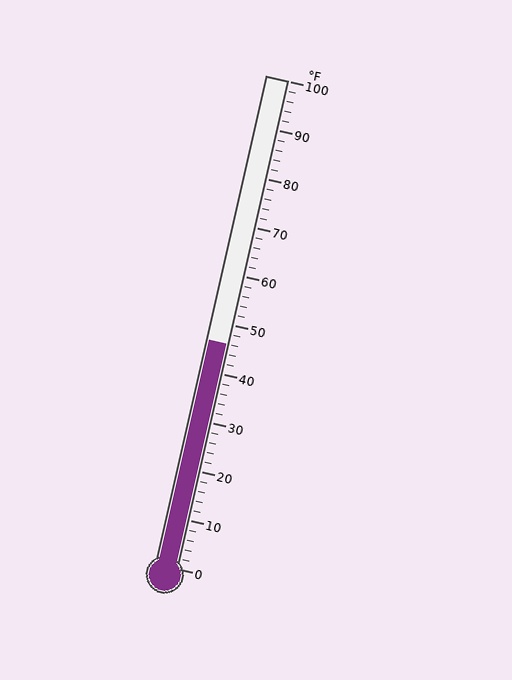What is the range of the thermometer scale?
The thermometer scale ranges from 0°F to 100°F.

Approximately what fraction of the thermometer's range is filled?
The thermometer is filled to approximately 45% of its range.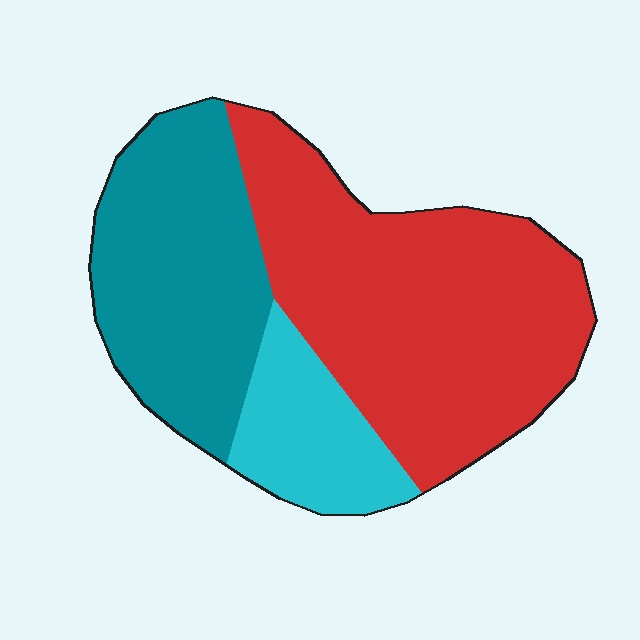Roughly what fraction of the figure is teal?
Teal covers around 35% of the figure.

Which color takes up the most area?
Red, at roughly 50%.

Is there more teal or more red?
Red.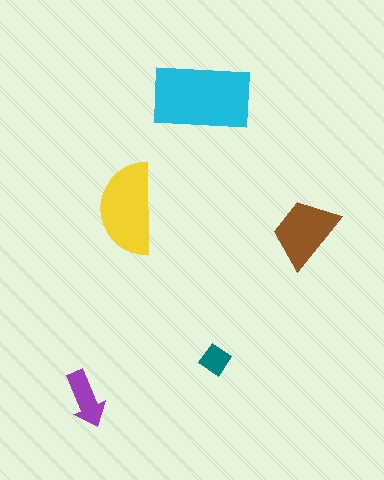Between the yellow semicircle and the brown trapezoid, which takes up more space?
The yellow semicircle.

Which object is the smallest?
The teal diamond.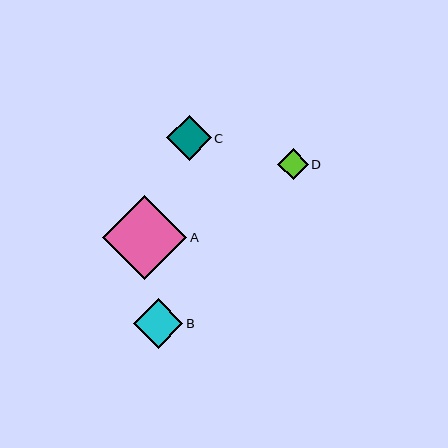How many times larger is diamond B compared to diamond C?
Diamond B is approximately 1.1 times the size of diamond C.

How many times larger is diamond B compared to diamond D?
Diamond B is approximately 1.6 times the size of diamond D.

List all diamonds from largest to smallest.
From largest to smallest: A, B, C, D.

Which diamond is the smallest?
Diamond D is the smallest with a size of approximately 30 pixels.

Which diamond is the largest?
Diamond A is the largest with a size of approximately 84 pixels.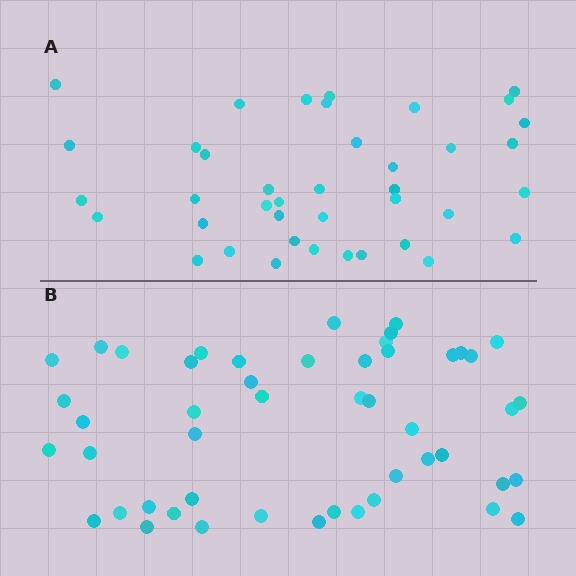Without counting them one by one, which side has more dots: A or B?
Region B (the bottom region) has more dots.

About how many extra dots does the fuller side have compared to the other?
Region B has roughly 8 or so more dots than region A.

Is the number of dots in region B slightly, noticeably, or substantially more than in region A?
Region B has only slightly more — the two regions are fairly close. The ratio is roughly 1.2 to 1.